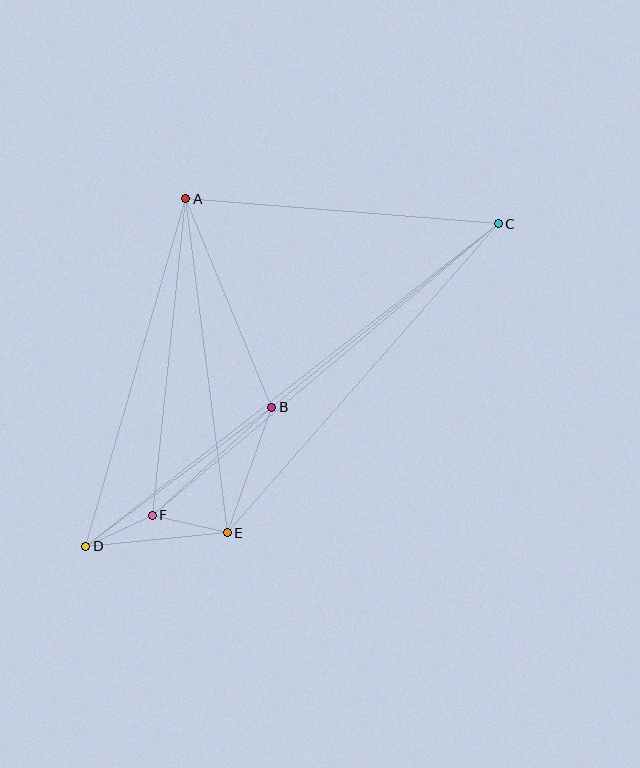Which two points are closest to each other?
Points D and F are closest to each other.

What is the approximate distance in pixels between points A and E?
The distance between A and E is approximately 337 pixels.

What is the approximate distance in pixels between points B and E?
The distance between B and E is approximately 133 pixels.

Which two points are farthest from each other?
Points C and D are farthest from each other.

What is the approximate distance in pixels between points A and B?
The distance between A and B is approximately 226 pixels.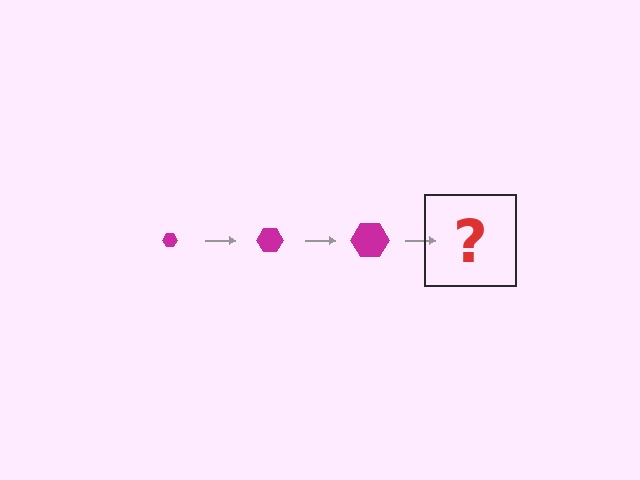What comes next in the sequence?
The next element should be a magenta hexagon, larger than the previous one.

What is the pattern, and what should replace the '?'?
The pattern is that the hexagon gets progressively larger each step. The '?' should be a magenta hexagon, larger than the previous one.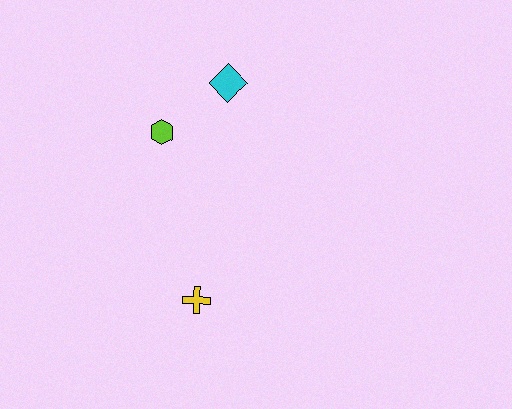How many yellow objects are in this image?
There is 1 yellow object.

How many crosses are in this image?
There is 1 cross.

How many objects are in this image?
There are 3 objects.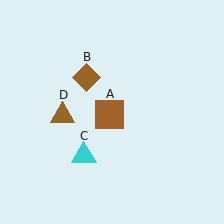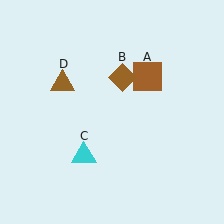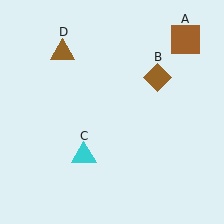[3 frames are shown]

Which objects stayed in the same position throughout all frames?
Cyan triangle (object C) remained stationary.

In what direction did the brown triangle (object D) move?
The brown triangle (object D) moved up.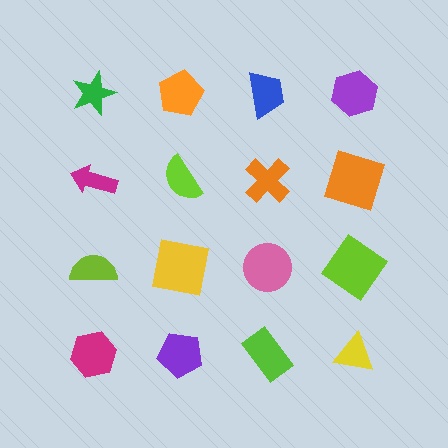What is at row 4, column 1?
A magenta hexagon.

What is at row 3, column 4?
A lime diamond.